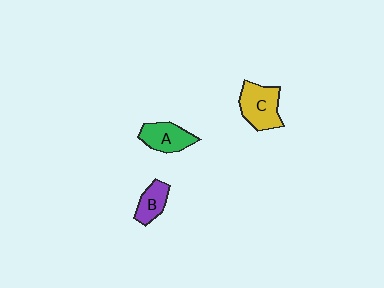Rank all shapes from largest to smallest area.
From largest to smallest: C (yellow), A (green), B (purple).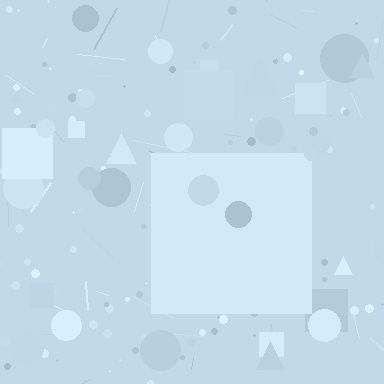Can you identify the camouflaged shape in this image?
The camouflaged shape is a square.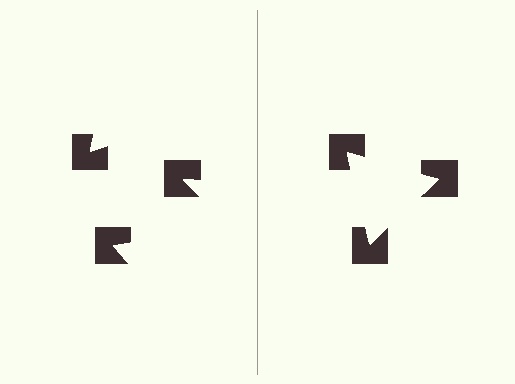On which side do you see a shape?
An illusory triangle appears on the right side. On the left side the wedge cuts are rotated, so no coherent shape forms.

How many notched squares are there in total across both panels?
6 — 3 on each side.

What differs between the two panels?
The notched squares are positioned identically on both sides; only the wedge orientations differ. On the right they align to a triangle; on the left they are misaligned.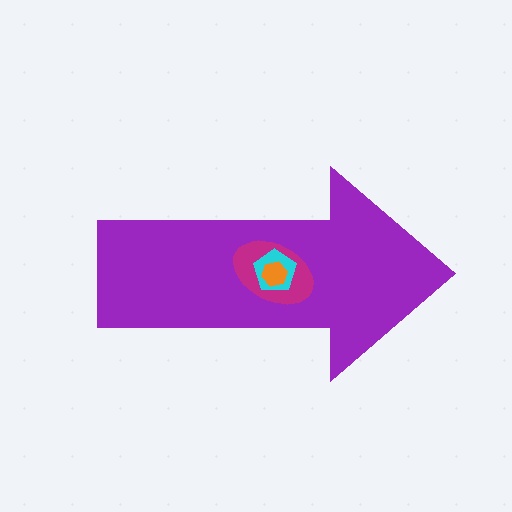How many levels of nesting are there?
4.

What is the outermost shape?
The purple arrow.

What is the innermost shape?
The orange hexagon.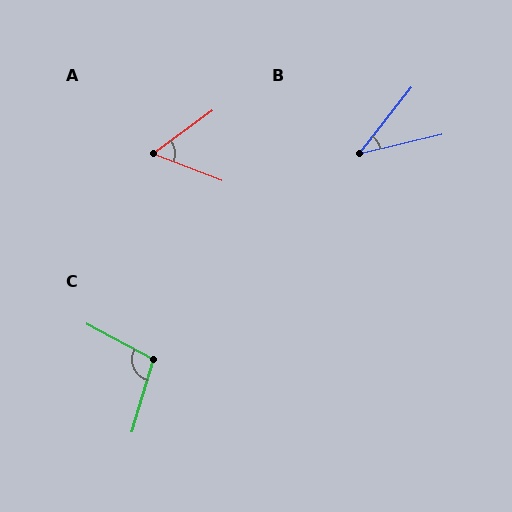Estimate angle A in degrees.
Approximately 57 degrees.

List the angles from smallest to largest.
B (38°), A (57°), C (102°).